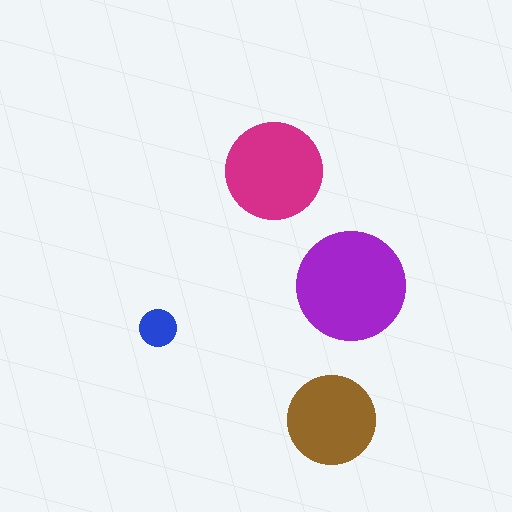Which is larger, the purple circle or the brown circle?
The purple one.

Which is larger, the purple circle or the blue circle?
The purple one.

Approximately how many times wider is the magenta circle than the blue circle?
About 2.5 times wider.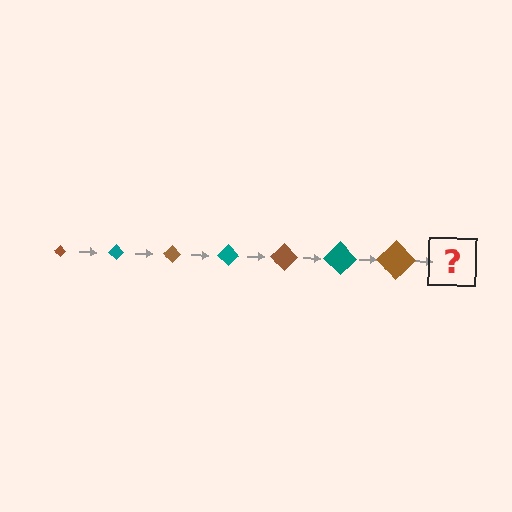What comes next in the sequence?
The next element should be a teal diamond, larger than the previous one.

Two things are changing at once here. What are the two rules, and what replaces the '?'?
The two rules are that the diamond grows larger each step and the color cycles through brown and teal. The '?' should be a teal diamond, larger than the previous one.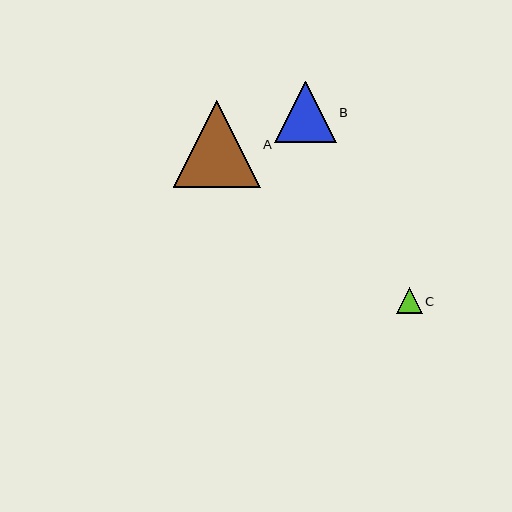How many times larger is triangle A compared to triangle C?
Triangle A is approximately 3.3 times the size of triangle C.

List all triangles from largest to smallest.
From largest to smallest: A, B, C.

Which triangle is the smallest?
Triangle C is the smallest with a size of approximately 26 pixels.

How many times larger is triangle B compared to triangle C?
Triangle B is approximately 2.4 times the size of triangle C.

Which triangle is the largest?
Triangle A is the largest with a size of approximately 87 pixels.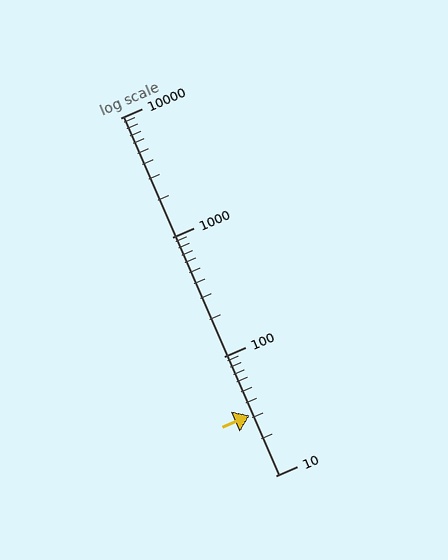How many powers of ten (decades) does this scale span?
The scale spans 3 decades, from 10 to 10000.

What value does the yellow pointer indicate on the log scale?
The pointer indicates approximately 32.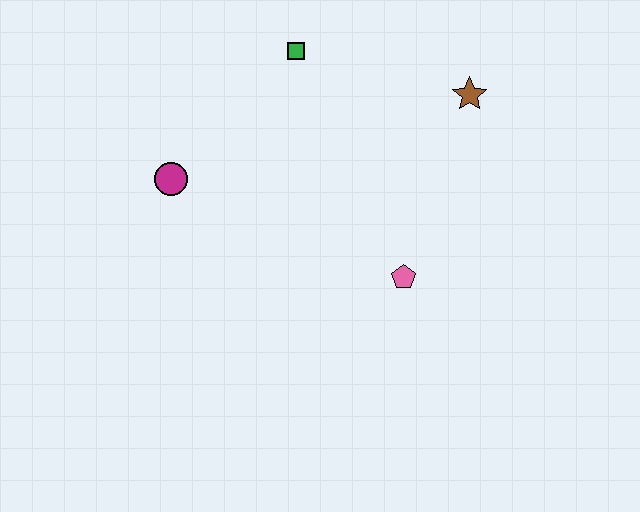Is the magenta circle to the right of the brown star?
No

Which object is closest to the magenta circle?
The green square is closest to the magenta circle.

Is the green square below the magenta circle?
No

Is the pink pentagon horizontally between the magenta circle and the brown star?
Yes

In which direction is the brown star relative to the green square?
The brown star is to the right of the green square.